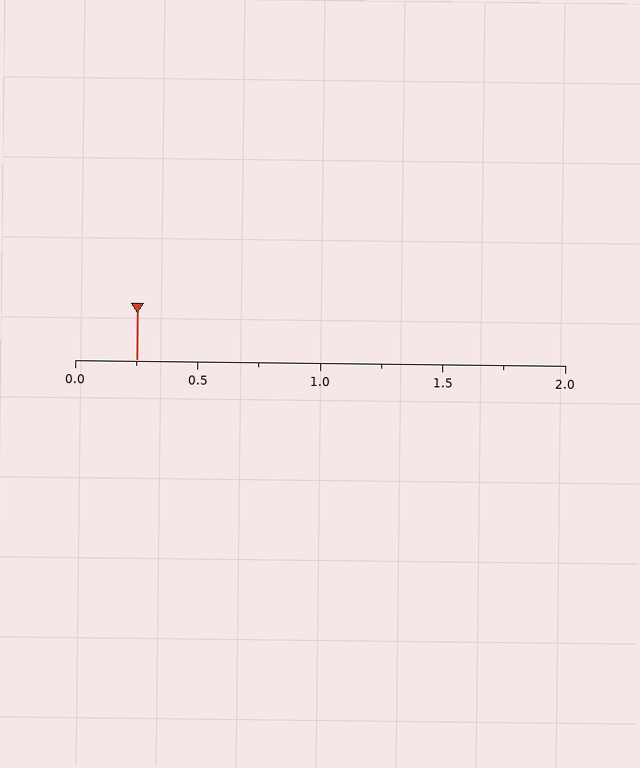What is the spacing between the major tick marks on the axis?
The major ticks are spaced 0.5 apart.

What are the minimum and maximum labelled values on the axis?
The axis runs from 0.0 to 2.0.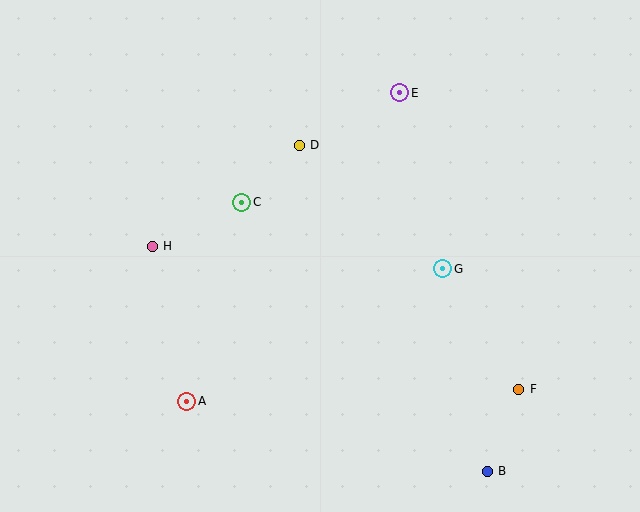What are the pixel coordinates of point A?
Point A is at (187, 401).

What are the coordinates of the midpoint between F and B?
The midpoint between F and B is at (503, 430).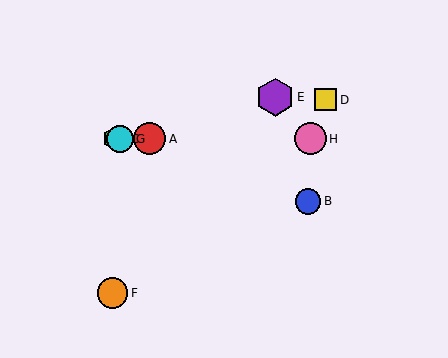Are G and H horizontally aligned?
Yes, both are at y≈139.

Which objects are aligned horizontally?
Objects A, C, G, H are aligned horizontally.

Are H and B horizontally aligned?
No, H is at y≈139 and B is at y≈201.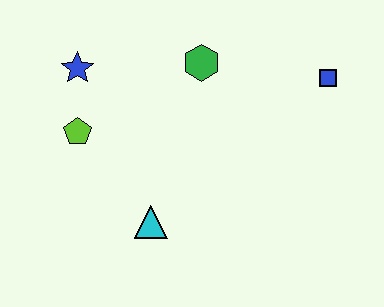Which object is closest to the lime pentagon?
The blue star is closest to the lime pentagon.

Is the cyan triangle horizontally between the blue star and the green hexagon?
Yes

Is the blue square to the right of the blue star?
Yes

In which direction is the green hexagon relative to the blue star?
The green hexagon is to the right of the blue star.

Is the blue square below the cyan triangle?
No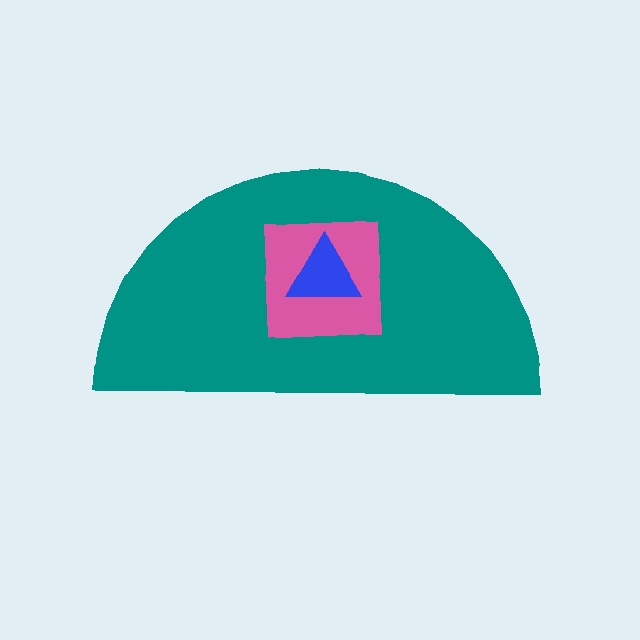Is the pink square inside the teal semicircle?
Yes.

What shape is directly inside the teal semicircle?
The pink square.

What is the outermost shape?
The teal semicircle.